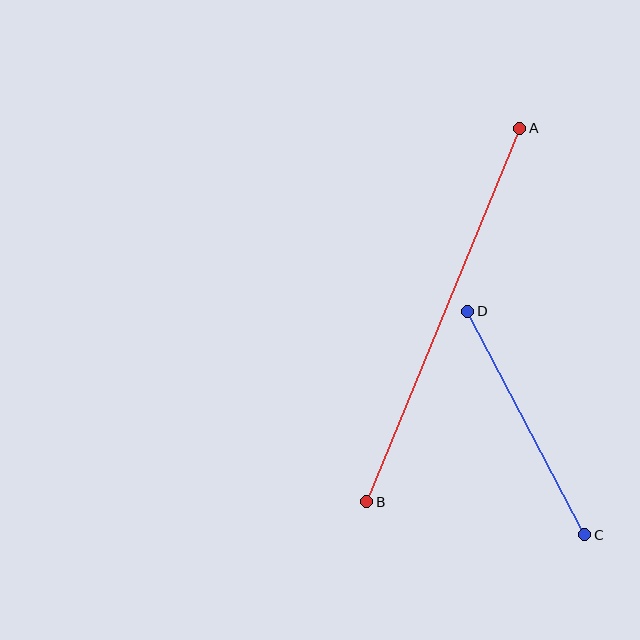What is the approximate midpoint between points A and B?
The midpoint is at approximately (443, 315) pixels.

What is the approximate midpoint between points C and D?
The midpoint is at approximately (526, 423) pixels.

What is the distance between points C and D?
The distance is approximately 252 pixels.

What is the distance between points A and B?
The distance is approximately 404 pixels.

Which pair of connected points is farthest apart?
Points A and B are farthest apart.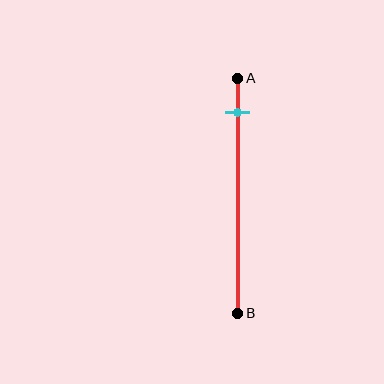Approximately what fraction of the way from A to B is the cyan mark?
The cyan mark is approximately 15% of the way from A to B.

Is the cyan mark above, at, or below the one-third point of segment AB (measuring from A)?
The cyan mark is above the one-third point of segment AB.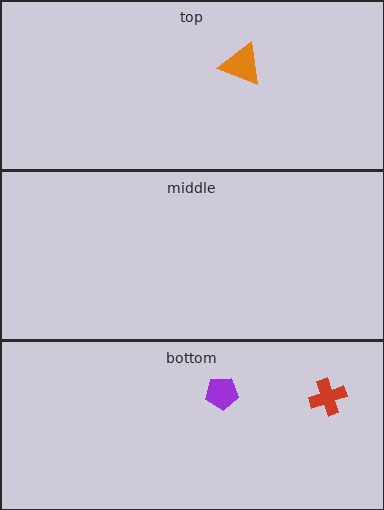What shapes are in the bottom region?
The red cross, the purple pentagon.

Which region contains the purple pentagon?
The bottom region.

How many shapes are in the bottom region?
2.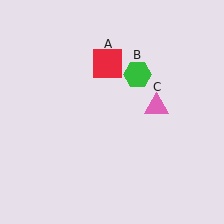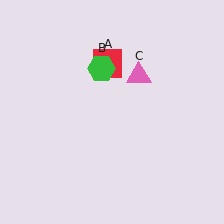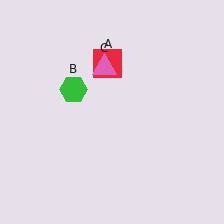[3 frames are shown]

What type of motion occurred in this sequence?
The green hexagon (object B), pink triangle (object C) rotated counterclockwise around the center of the scene.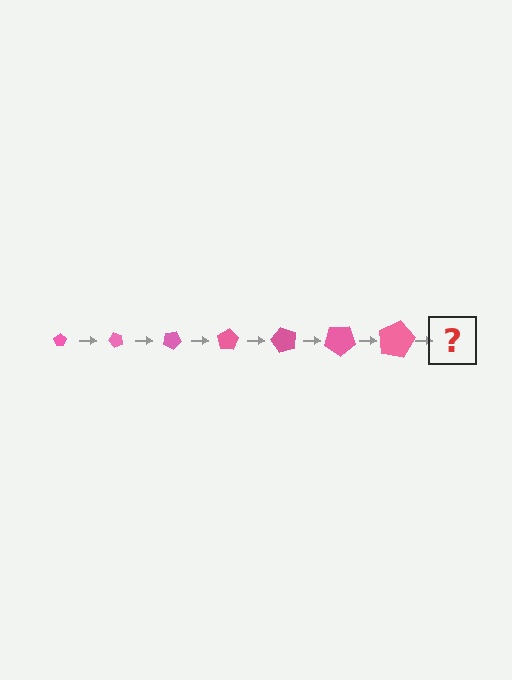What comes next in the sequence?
The next element should be a pentagon, larger than the previous one and rotated 350 degrees from the start.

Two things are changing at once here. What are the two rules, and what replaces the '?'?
The two rules are that the pentagon grows larger each step and it rotates 50 degrees each step. The '?' should be a pentagon, larger than the previous one and rotated 350 degrees from the start.